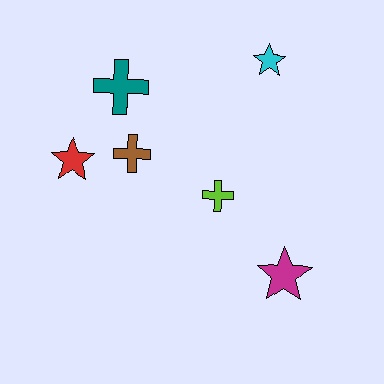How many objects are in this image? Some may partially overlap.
There are 6 objects.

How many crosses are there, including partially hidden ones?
There are 3 crosses.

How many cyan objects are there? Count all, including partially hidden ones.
There is 1 cyan object.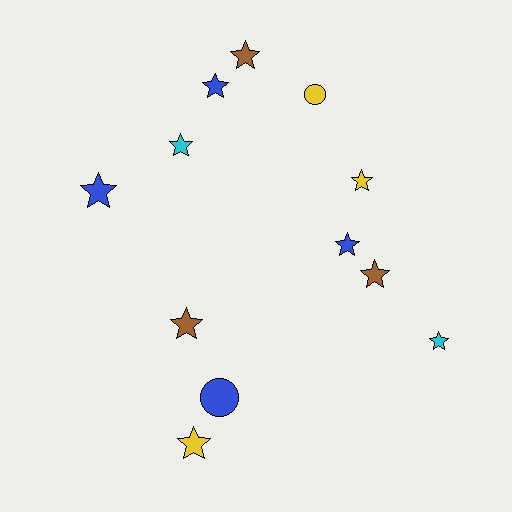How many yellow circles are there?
There is 1 yellow circle.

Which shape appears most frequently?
Star, with 10 objects.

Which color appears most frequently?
Blue, with 4 objects.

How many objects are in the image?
There are 12 objects.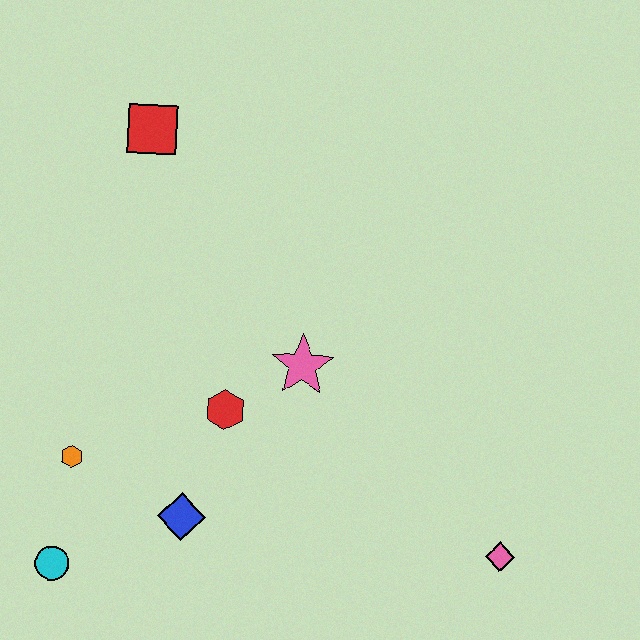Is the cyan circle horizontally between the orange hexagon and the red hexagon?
No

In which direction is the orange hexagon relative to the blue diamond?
The orange hexagon is to the left of the blue diamond.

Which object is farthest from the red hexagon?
The pink diamond is farthest from the red hexagon.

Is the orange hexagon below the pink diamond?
No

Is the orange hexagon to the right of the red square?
No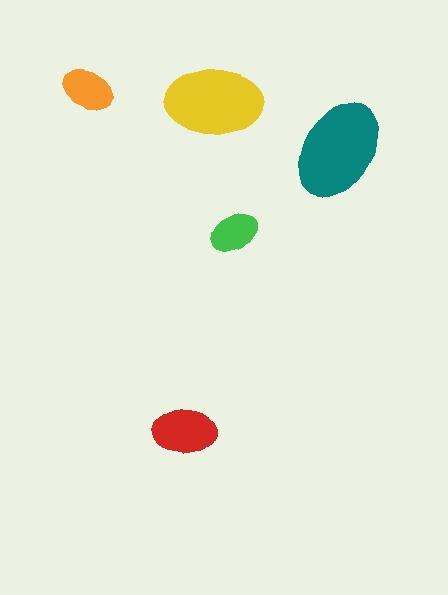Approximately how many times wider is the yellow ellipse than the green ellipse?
About 2 times wider.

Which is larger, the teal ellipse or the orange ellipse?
The teal one.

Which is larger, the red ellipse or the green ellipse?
The red one.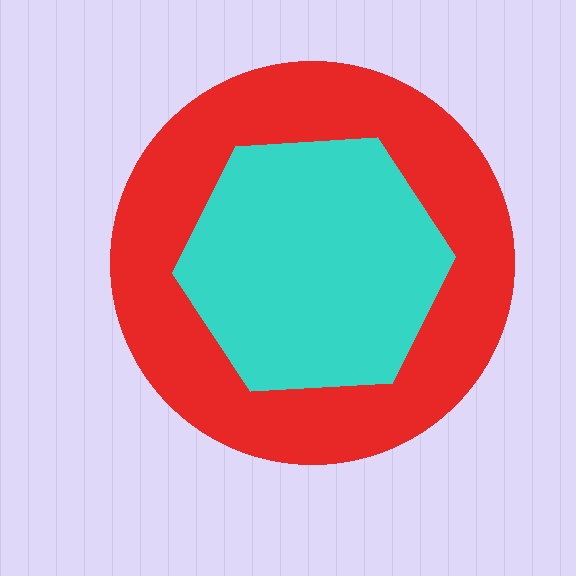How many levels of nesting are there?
2.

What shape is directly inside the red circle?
The cyan hexagon.